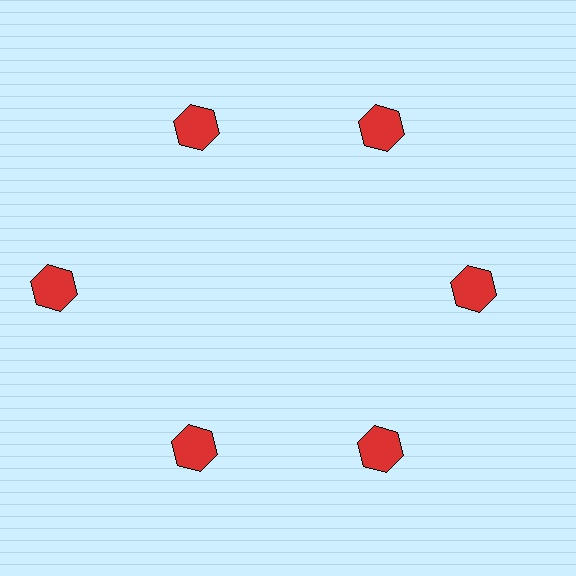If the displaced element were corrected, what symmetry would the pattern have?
It would have 6-fold rotational symmetry — the pattern would map onto itself every 60 degrees.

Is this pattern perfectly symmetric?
No. The 6 red hexagons are arranged in a ring, but one element near the 9 o'clock position is pushed outward from the center, breaking the 6-fold rotational symmetry.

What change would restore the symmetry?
The symmetry would be restored by moving it inward, back onto the ring so that all 6 hexagons sit at equal angles and equal distance from the center.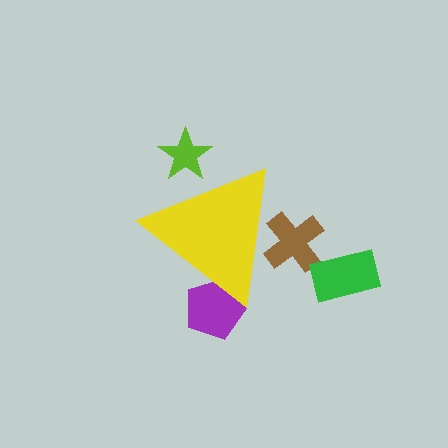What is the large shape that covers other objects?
A yellow triangle.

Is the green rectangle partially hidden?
No, the green rectangle is fully visible.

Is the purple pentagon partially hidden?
Yes, the purple pentagon is partially hidden behind the yellow triangle.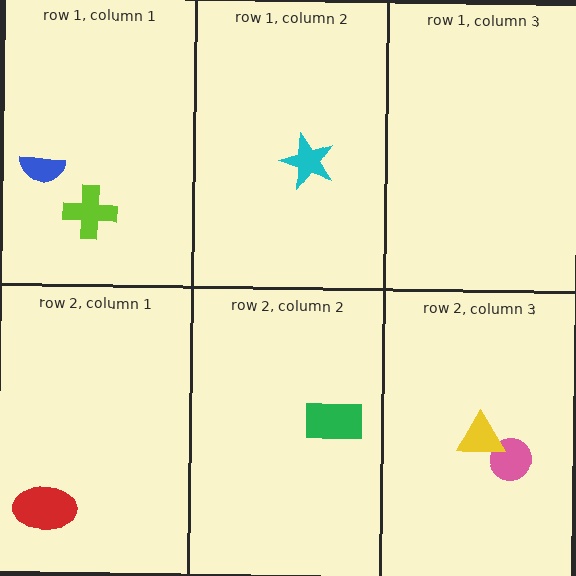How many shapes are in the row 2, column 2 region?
1.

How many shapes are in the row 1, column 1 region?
2.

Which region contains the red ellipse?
The row 2, column 1 region.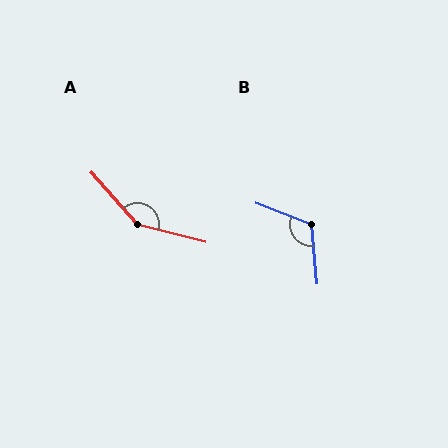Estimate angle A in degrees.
Approximately 146 degrees.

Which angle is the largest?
A, at approximately 146 degrees.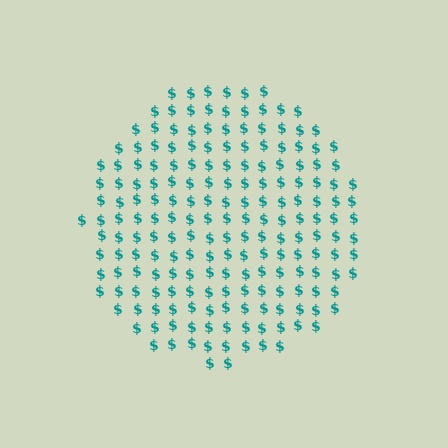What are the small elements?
The small elements are dollar signs.